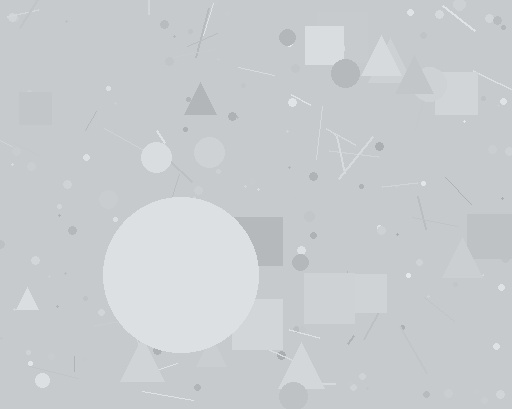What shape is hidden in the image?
A circle is hidden in the image.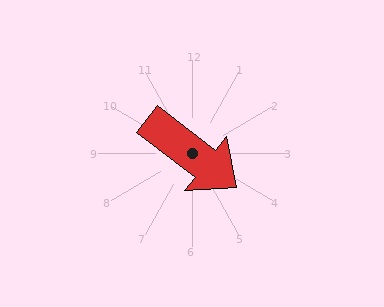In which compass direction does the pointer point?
Southeast.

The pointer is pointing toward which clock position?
Roughly 4 o'clock.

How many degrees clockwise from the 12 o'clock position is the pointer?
Approximately 128 degrees.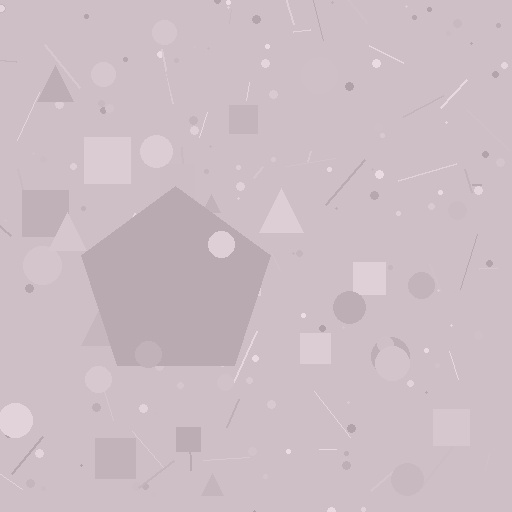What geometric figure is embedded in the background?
A pentagon is embedded in the background.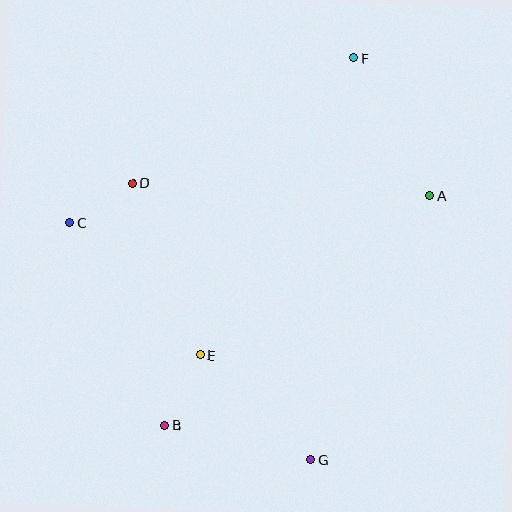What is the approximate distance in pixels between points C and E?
The distance between C and E is approximately 186 pixels.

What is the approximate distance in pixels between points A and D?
The distance between A and D is approximately 297 pixels.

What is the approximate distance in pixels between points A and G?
The distance between A and G is approximately 290 pixels.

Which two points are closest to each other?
Points C and D are closest to each other.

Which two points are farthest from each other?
Points B and F are farthest from each other.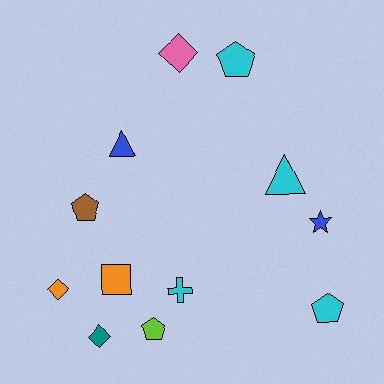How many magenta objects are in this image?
There are no magenta objects.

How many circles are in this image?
There are no circles.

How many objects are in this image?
There are 12 objects.